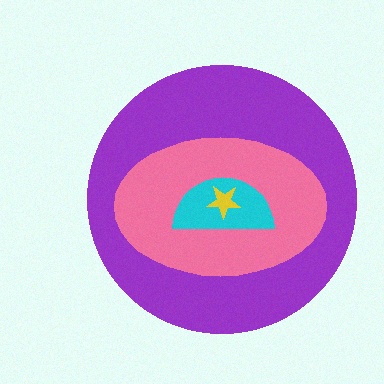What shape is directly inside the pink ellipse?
The cyan semicircle.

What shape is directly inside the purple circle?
The pink ellipse.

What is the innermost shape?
The yellow star.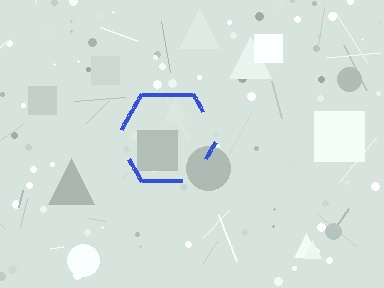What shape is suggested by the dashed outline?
The dashed outline suggests a hexagon.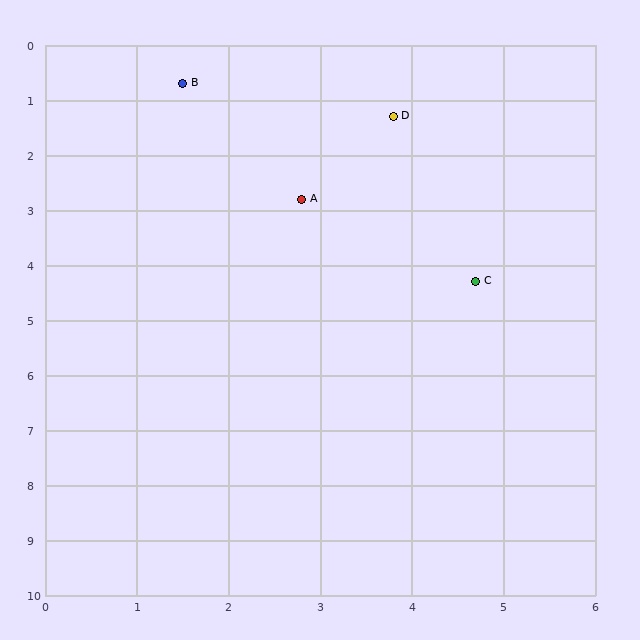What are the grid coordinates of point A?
Point A is at approximately (2.8, 2.8).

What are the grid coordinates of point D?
Point D is at approximately (3.8, 1.3).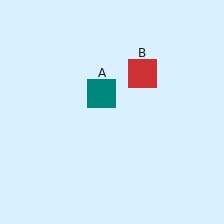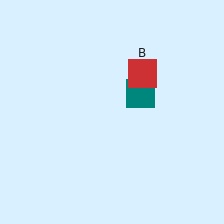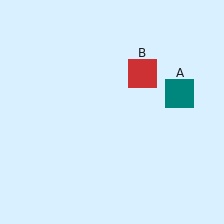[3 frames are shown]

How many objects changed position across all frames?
1 object changed position: teal square (object A).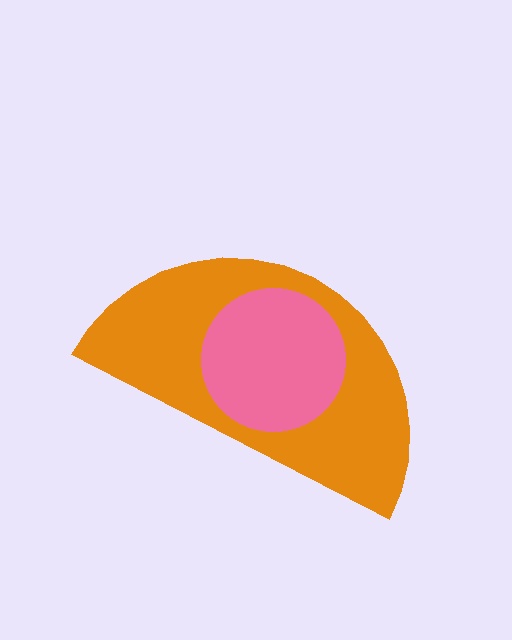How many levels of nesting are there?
2.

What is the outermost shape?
The orange semicircle.